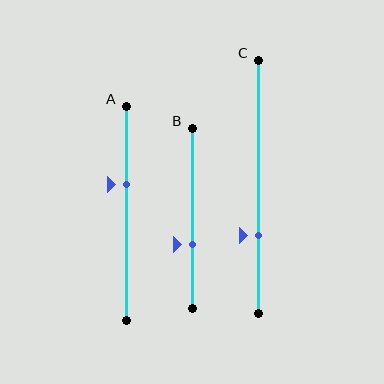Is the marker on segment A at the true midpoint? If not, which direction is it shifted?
No, the marker on segment A is shifted upward by about 13% of the segment length.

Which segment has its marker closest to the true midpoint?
Segment A has its marker closest to the true midpoint.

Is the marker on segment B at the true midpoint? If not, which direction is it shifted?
No, the marker on segment B is shifted downward by about 14% of the segment length.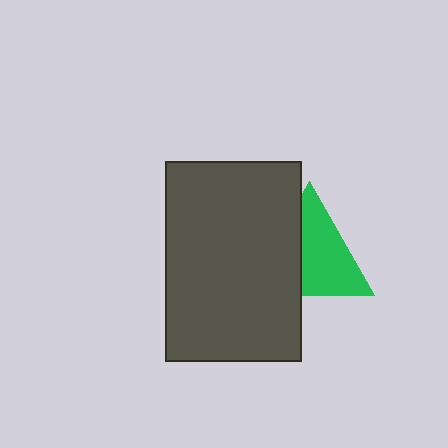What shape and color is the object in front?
The object in front is a dark gray rectangle.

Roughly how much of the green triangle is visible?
About half of it is visible (roughly 61%).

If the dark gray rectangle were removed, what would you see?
You would see the complete green triangle.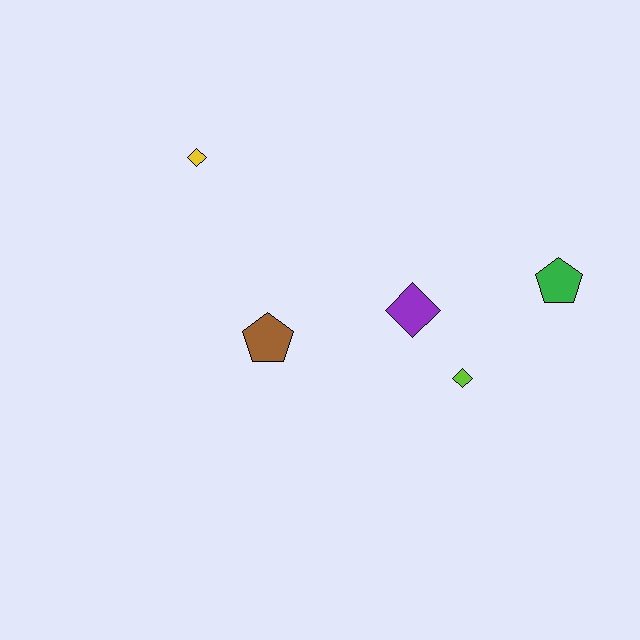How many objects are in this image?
There are 5 objects.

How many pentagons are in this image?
There are 2 pentagons.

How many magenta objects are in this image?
There are no magenta objects.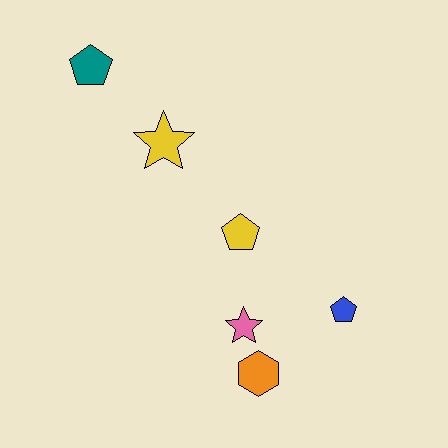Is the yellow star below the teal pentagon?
Yes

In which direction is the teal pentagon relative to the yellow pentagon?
The teal pentagon is above the yellow pentagon.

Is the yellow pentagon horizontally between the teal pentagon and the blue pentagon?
Yes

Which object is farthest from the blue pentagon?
The teal pentagon is farthest from the blue pentagon.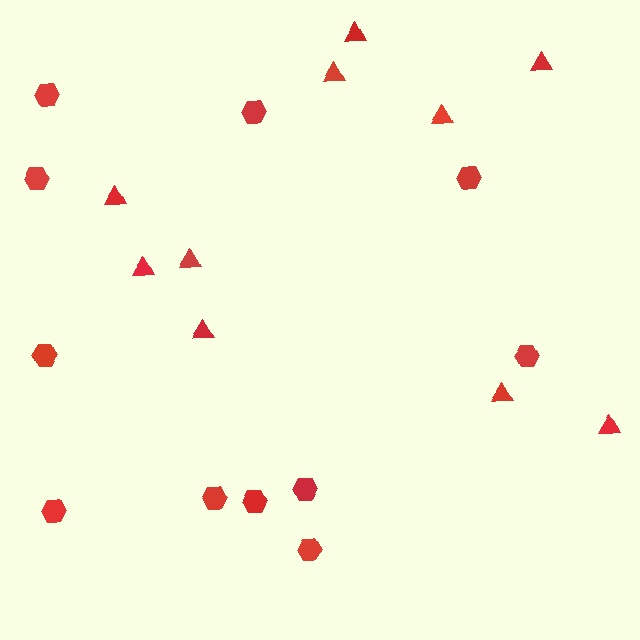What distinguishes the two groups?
There are 2 groups: one group of hexagons (11) and one group of triangles (10).